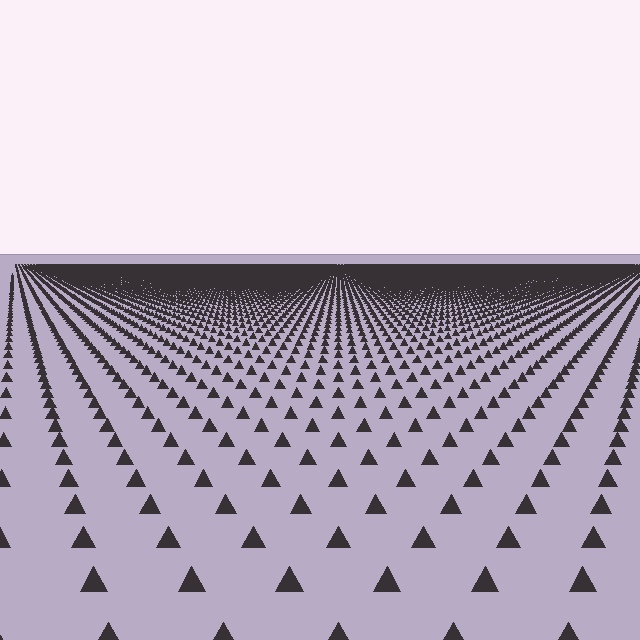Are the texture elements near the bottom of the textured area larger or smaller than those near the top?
Larger. Near the bottom, elements are closer to the viewer and appear at a bigger on-screen size.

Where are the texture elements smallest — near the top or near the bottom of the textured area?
Near the top.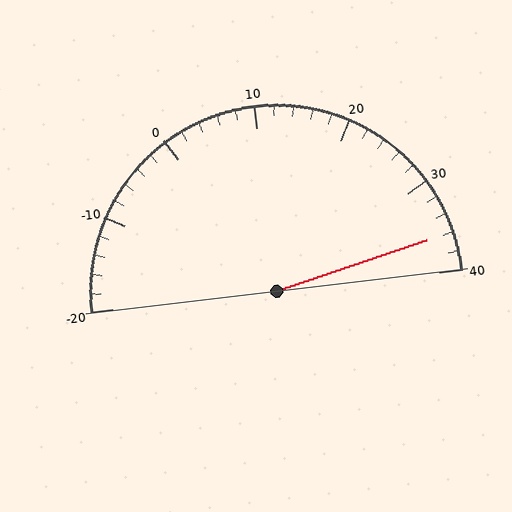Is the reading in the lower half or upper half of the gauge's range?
The reading is in the upper half of the range (-20 to 40).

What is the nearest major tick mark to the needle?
The nearest major tick mark is 40.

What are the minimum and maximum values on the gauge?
The gauge ranges from -20 to 40.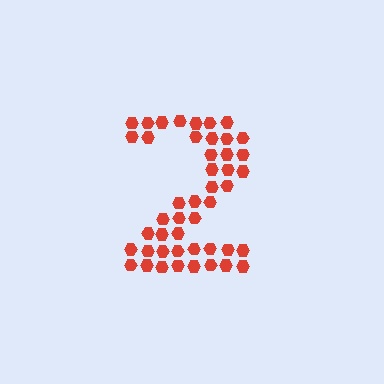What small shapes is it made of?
It is made of small hexagons.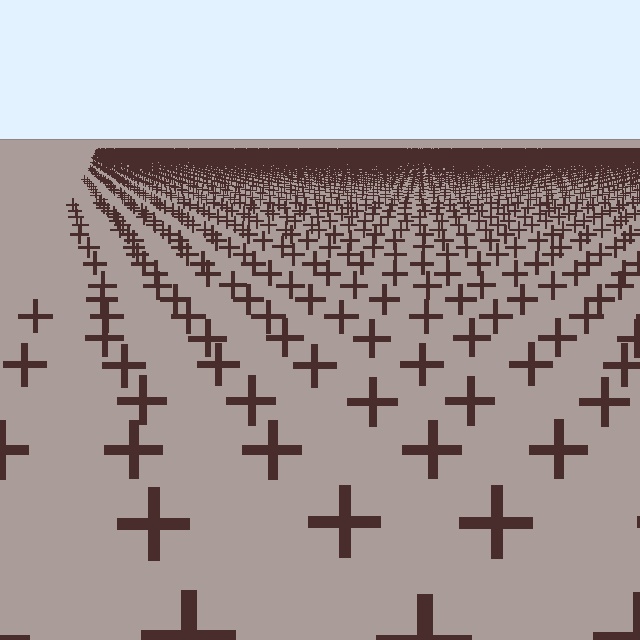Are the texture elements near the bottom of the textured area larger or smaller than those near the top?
Larger. Near the bottom, elements are closer to the viewer and appear at a bigger on-screen size.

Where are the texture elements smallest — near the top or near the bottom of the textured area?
Near the top.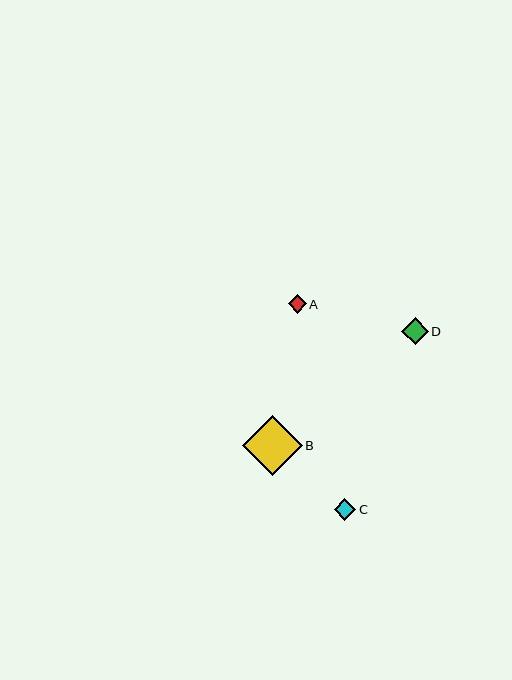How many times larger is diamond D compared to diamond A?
Diamond D is approximately 1.4 times the size of diamond A.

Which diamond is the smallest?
Diamond A is the smallest with a size of approximately 18 pixels.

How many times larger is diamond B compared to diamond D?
Diamond B is approximately 2.3 times the size of diamond D.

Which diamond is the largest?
Diamond B is the largest with a size of approximately 59 pixels.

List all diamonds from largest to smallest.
From largest to smallest: B, D, C, A.